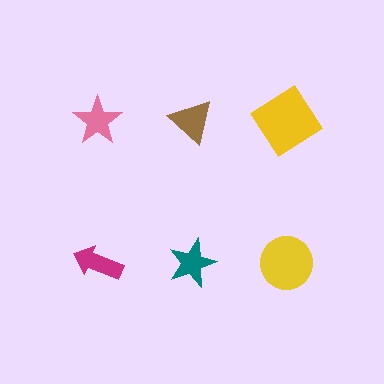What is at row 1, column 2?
A brown triangle.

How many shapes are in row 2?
3 shapes.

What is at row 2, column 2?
A teal star.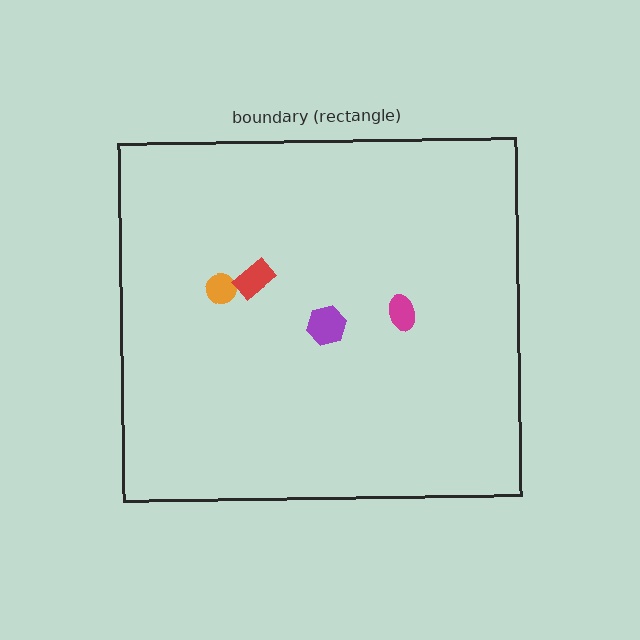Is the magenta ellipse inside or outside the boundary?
Inside.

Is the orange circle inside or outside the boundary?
Inside.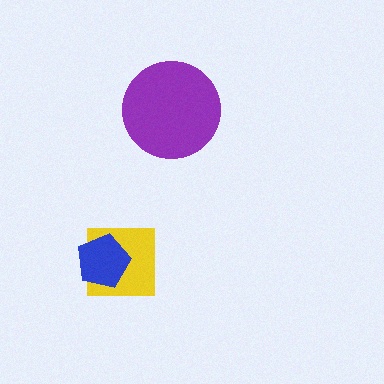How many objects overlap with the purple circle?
0 objects overlap with the purple circle.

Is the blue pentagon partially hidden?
No, no other shape covers it.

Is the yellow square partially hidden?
Yes, it is partially covered by another shape.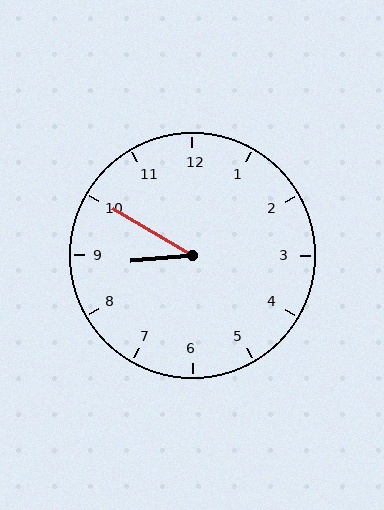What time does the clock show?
8:50.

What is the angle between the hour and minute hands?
Approximately 35 degrees.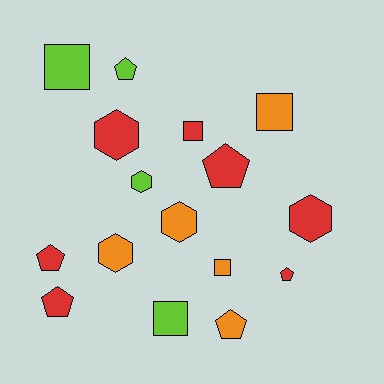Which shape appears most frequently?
Pentagon, with 6 objects.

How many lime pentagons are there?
There is 1 lime pentagon.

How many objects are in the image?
There are 16 objects.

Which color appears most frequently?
Red, with 7 objects.